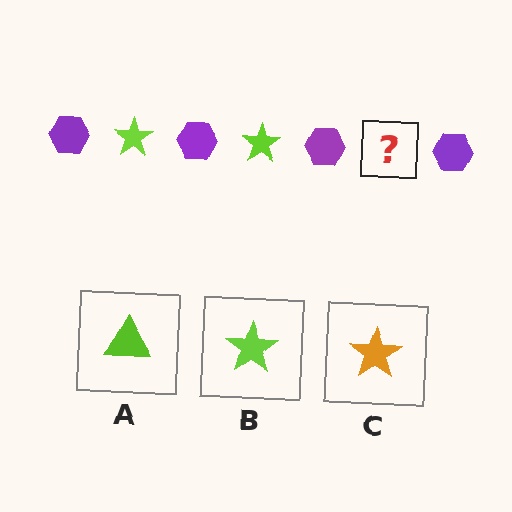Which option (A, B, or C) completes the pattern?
B.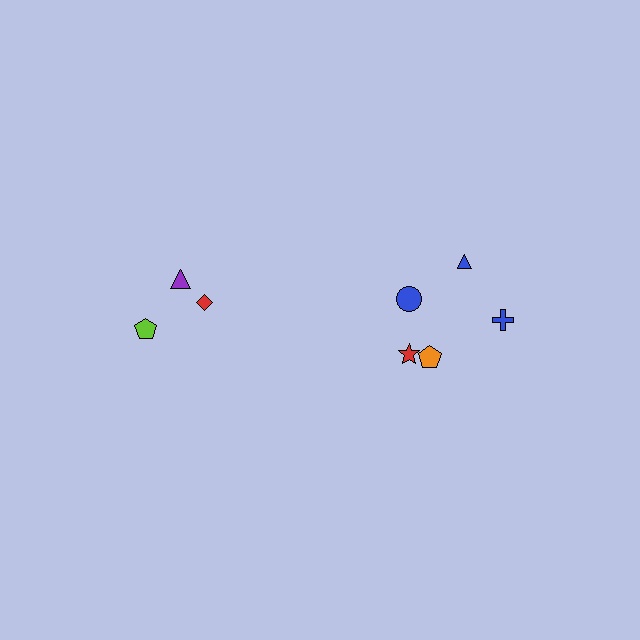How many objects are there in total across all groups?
There are 8 objects.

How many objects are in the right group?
There are 5 objects.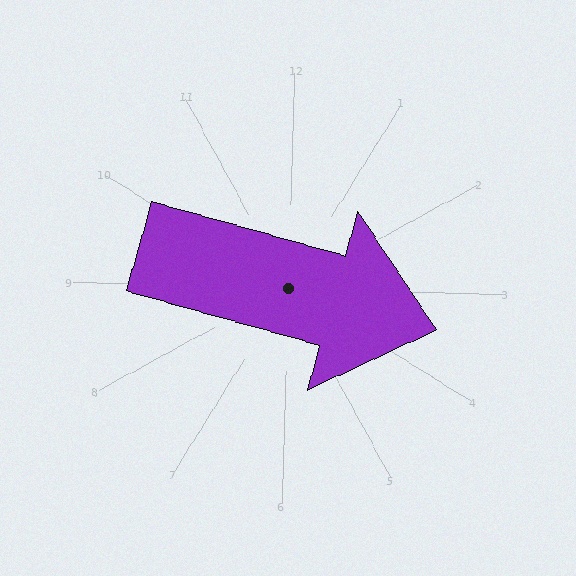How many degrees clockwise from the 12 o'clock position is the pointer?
Approximately 104 degrees.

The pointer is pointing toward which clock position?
Roughly 3 o'clock.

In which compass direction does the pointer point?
East.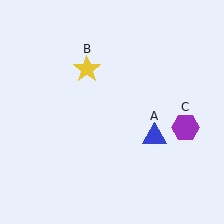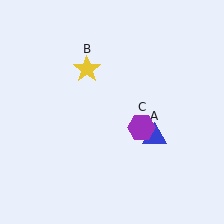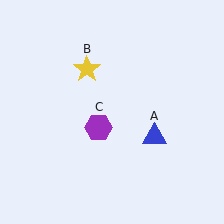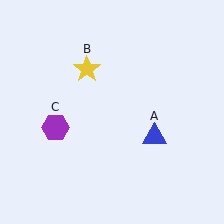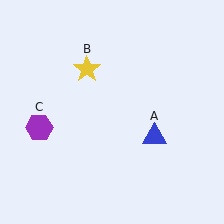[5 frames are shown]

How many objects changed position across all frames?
1 object changed position: purple hexagon (object C).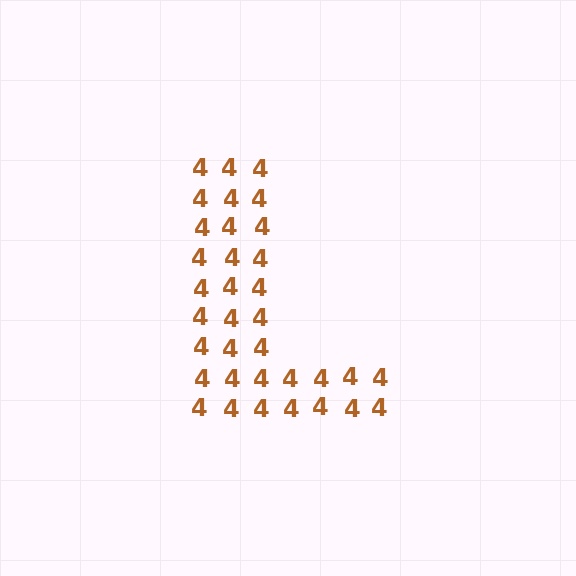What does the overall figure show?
The overall figure shows the letter L.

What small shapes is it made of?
It is made of small digit 4's.